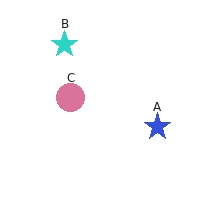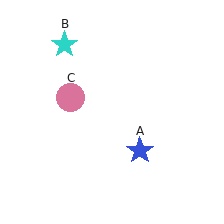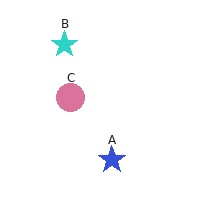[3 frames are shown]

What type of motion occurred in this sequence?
The blue star (object A) rotated clockwise around the center of the scene.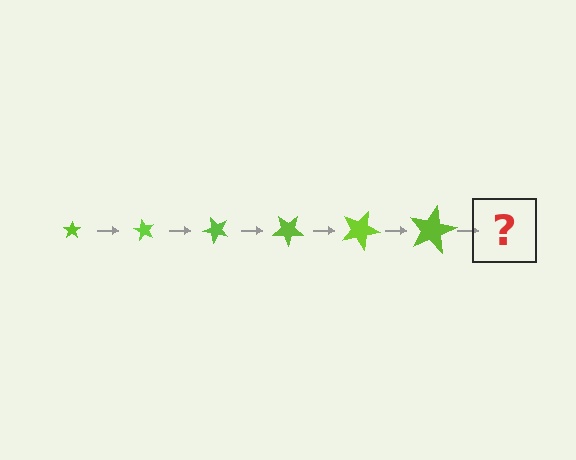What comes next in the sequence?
The next element should be a star, larger than the previous one and rotated 360 degrees from the start.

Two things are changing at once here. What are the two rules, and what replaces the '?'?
The two rules are that the star grows larger each step and it rotates 60 degrees each step. The '?' should be a star, larger than the previous one and rotated 360 degrees from the start.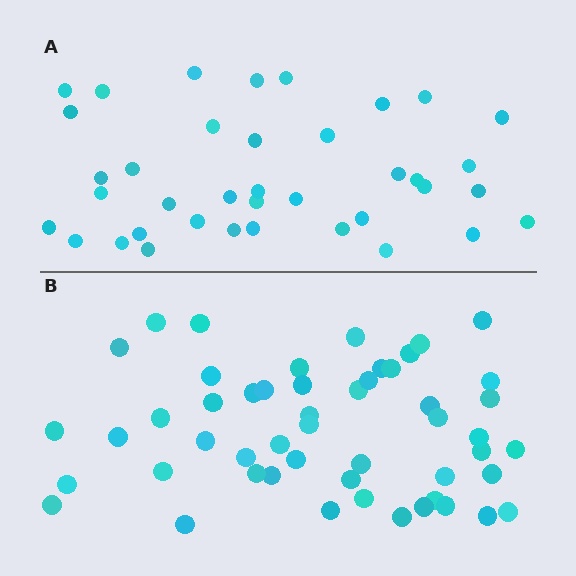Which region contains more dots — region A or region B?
Region B (the bottom region) has more dots.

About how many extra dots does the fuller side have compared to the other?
Region B has approximately 15 more dots than region A.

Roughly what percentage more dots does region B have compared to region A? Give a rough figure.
About 35% more.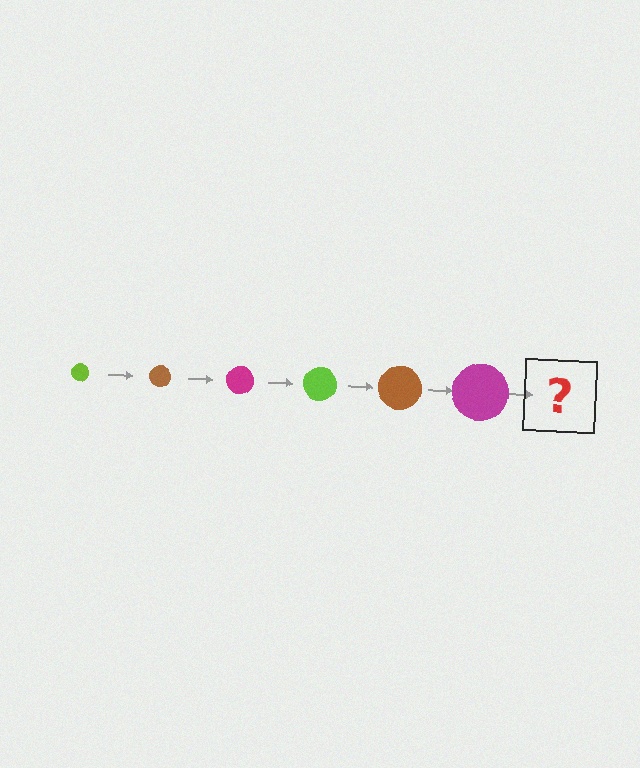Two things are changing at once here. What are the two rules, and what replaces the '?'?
The two rules are that the circle grows larger each step and the color cycles through lime, brown, and magenta. The '?' should be a lime circle, larger than the previous one.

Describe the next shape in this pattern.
It should be a lime circle, larger than the previous one.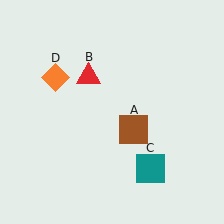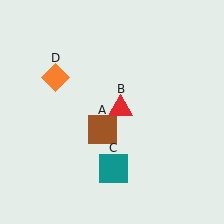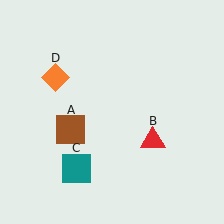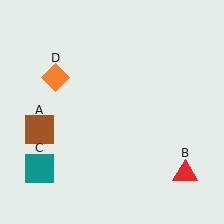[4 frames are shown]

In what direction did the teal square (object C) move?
The teal square (object C) moved left.